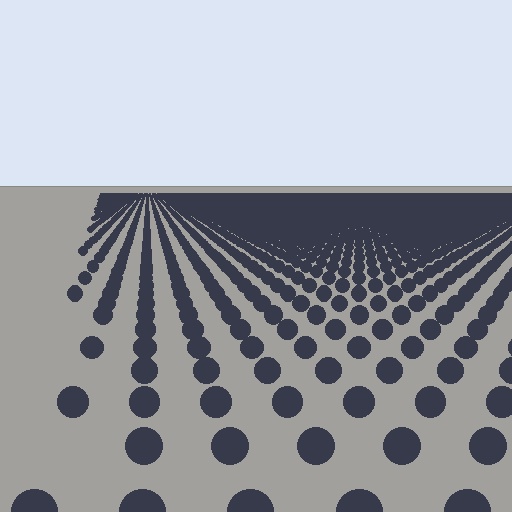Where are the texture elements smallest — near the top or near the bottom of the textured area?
Near the top.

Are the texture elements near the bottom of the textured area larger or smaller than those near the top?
Larger. Near the bottom, elements are closer to the viewer and appear at a bigger on-screen size.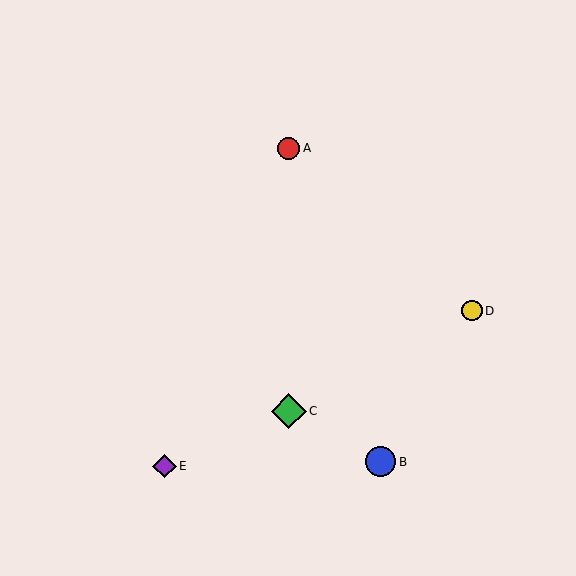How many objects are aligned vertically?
2 objects (A, C) are aligned vertically.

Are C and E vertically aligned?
No, C is at x≈289 and E is at x≈164.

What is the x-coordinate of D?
Object D is at x≈472.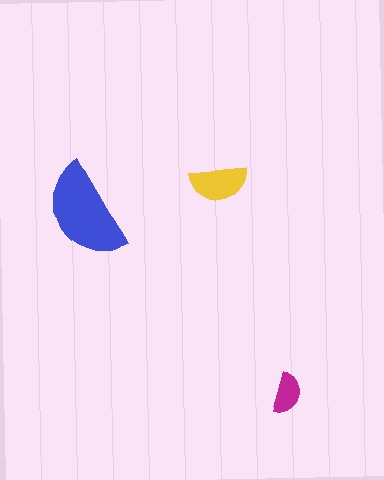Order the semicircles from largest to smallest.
the blue one, the yellow one, the magenta one.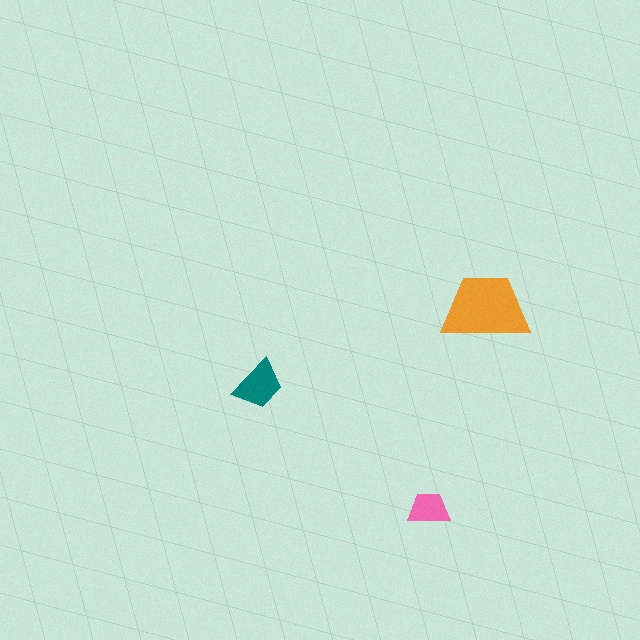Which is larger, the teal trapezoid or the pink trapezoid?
The teal one.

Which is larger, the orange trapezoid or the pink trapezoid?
The orange one.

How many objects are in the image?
There are 3 objects in the image.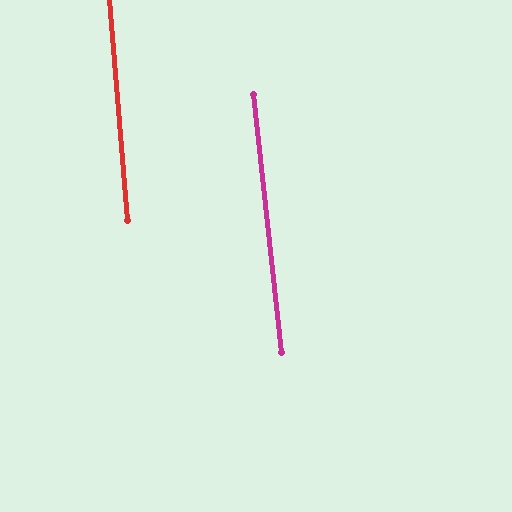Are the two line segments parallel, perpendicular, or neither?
Parallel — their directions differ by only 1.5°.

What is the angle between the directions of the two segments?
Approximately 2 degrees.